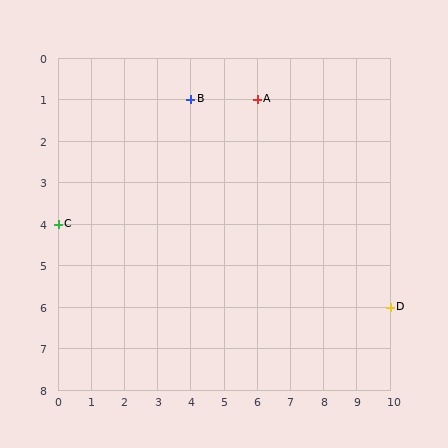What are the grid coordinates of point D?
Point D is at grid coordinates (10, 6).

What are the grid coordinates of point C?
Point C is at grid coordinates (0, 4).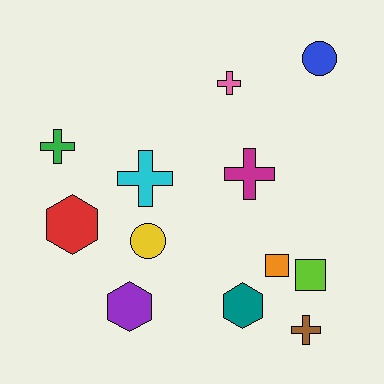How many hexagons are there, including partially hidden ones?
There are 3 hexagons.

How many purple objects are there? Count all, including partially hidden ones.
There is 1 purple object.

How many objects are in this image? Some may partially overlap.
There are 12 objects.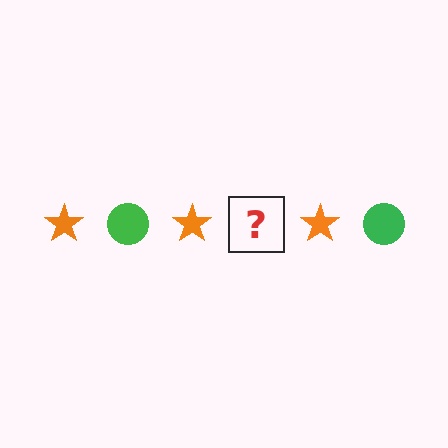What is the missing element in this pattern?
The missing element is a green circle.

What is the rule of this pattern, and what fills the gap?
The rule is that the pattern alternates between orange star and green circle. The gap should be filled with a green circle.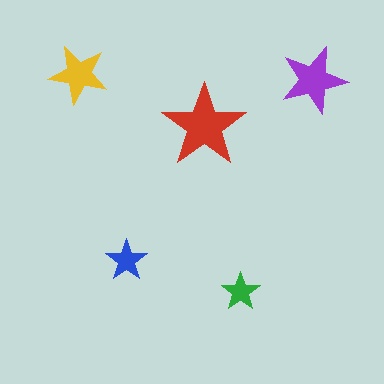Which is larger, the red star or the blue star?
The red one.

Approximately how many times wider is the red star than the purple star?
About 1.5 times wider.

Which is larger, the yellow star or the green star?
The yellow one.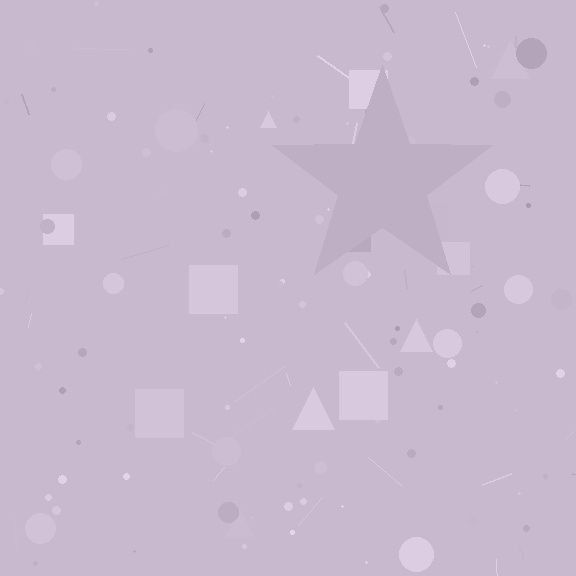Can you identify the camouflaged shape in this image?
The camouflaged shape is a star.